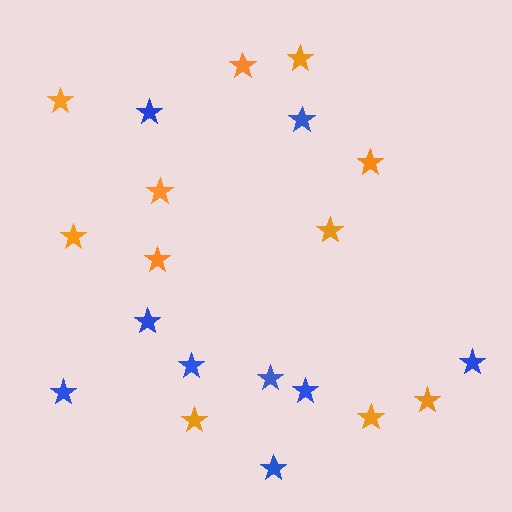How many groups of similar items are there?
There are 2 groups: one group of blue stars (9) and one group of orange stars (11).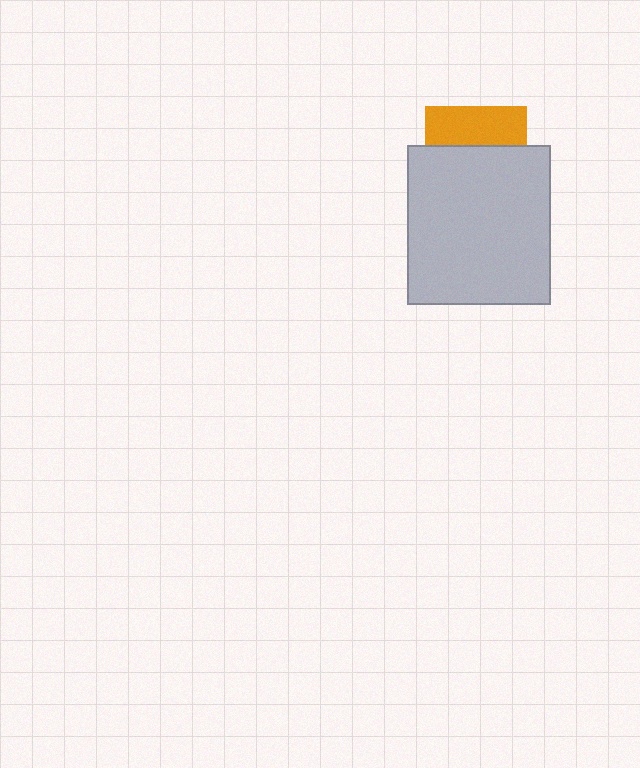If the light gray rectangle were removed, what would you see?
You would see the complete orange square.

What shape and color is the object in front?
The object in front is a light gray rectangle.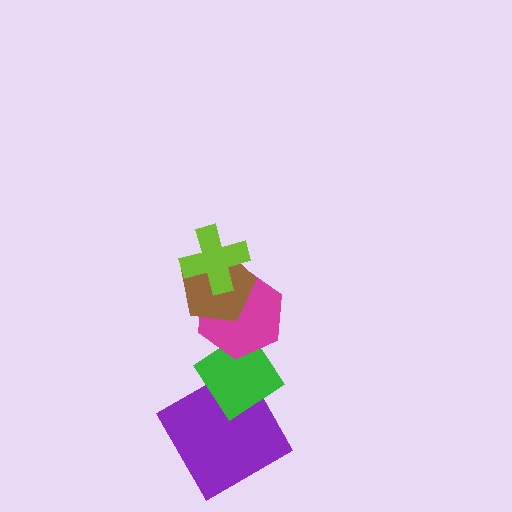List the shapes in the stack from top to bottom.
From top to bottom: the lime cross, the brown pentagon, the magenta hexagon, the green diamond, the purple square.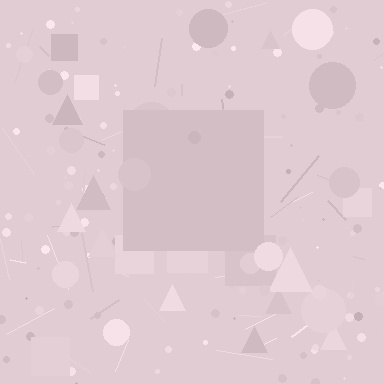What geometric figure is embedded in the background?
A square is embedded in the background.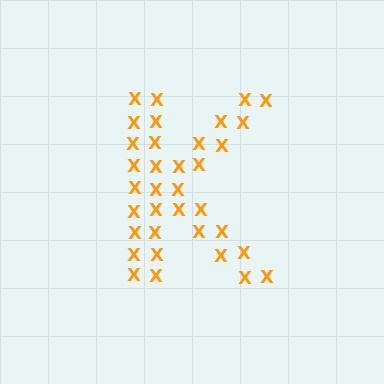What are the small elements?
The small elements are letter X's.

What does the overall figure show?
The overall figure shows the letter K.